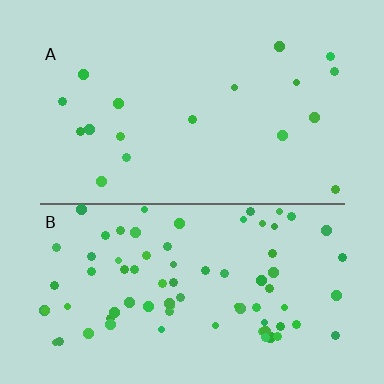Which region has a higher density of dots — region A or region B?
B (the bottom).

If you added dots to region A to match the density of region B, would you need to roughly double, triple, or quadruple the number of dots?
Approximately quadruple.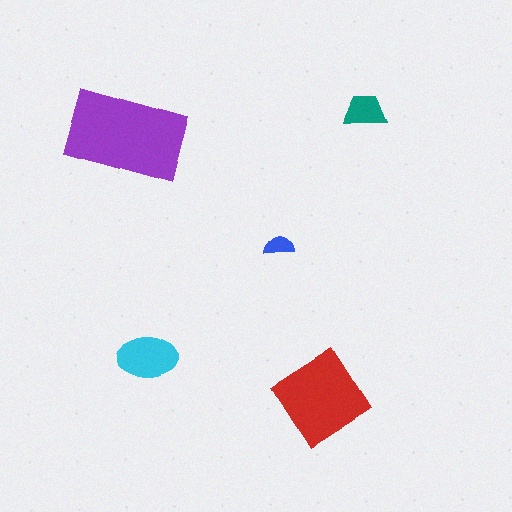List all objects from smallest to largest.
The blue semicircle, the teal trapezoid, the cyan ellipse, the red diamond, the purple rectangle.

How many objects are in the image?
There are 5 objects in the image.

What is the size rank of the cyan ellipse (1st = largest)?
3rd.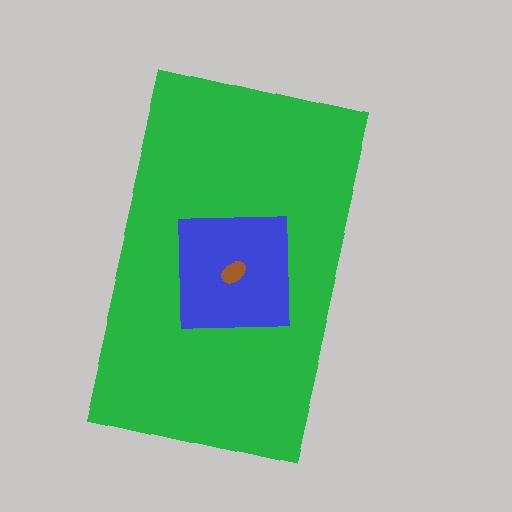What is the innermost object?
The brown ellipse.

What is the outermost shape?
The green rectangle.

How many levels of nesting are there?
3.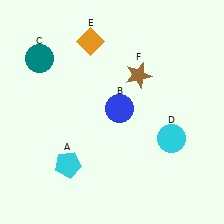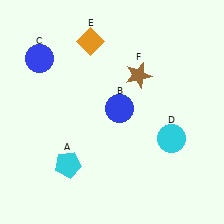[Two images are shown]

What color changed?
The circle (C) changed from teal in Image 1 to blue in Image 2.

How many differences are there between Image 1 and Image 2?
There is 1 difference between the two images.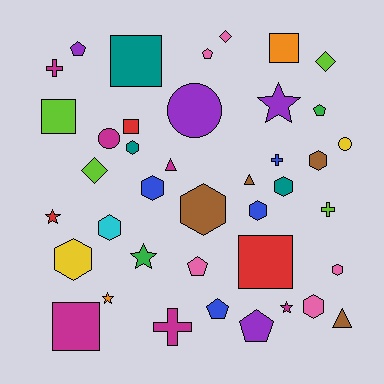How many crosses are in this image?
There are 4 crosses.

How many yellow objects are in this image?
There are 2 yellow objects.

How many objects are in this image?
There are 40 objects.